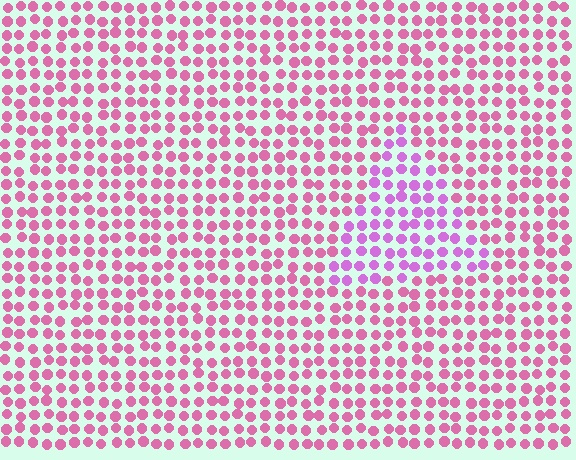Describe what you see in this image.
The image is filled with small pink elements in a uniform arrangement. A triangle-shaped region is visible where the elements are tinted to a slightly different hue, forming a subtle color boundary.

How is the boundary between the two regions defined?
The boundary is defined purely by a slight shift in hue (about 32 degrees). Spacing, size, and orientation are identical on both sides.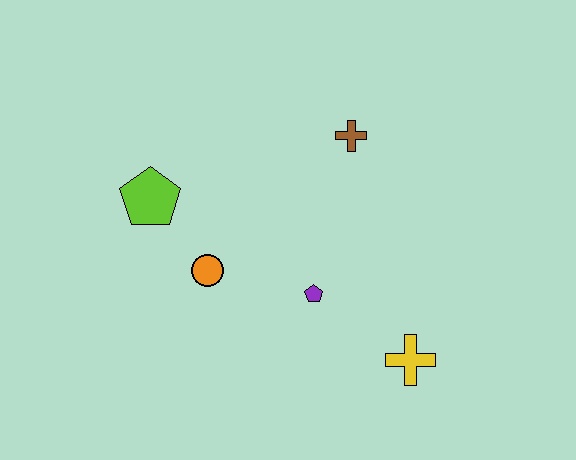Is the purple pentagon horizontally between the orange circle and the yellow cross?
Yes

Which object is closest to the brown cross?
The purple pentagon is closest to the brown cross.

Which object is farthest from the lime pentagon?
The yellow cross is farthest from the lime pentagon.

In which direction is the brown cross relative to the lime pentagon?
The brown cross is to the right of the lime pentagon.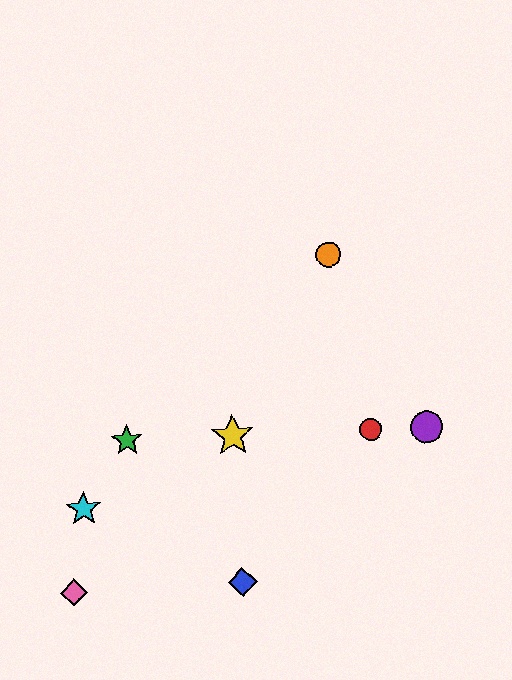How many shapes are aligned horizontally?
4 shapes (the red circle, the green star, the yellow star, the purple circle) are aligned horizontally.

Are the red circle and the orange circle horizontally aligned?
No, the red circle is at y≈429 and the orange circle is at y≈254.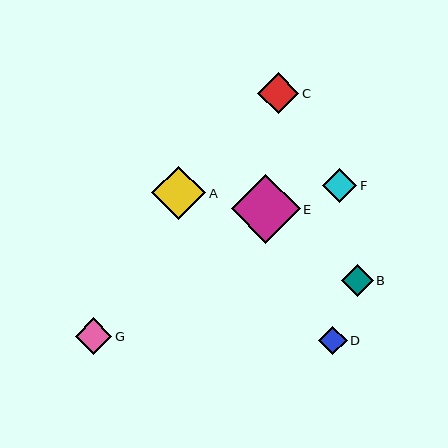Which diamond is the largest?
Diamond E is the largest with a size of approximately 69 pixels.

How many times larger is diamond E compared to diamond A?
Diamond E is approximately 1.3 times the size of diamond A.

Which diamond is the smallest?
Diamond D is the smallest with a size of approximately 29 pixels.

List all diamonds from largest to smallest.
From largest to smallest: E, A, C, G, F, B, D.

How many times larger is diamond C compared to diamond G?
Diamond C is approximately 1.1 times the size of diamond G.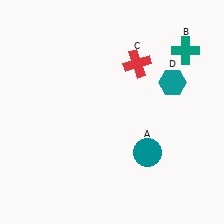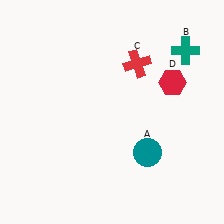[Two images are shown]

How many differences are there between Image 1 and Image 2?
There is 1 difference between the two images.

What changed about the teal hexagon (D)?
In Image 1, D is teal. In Image 2, it changed to red.